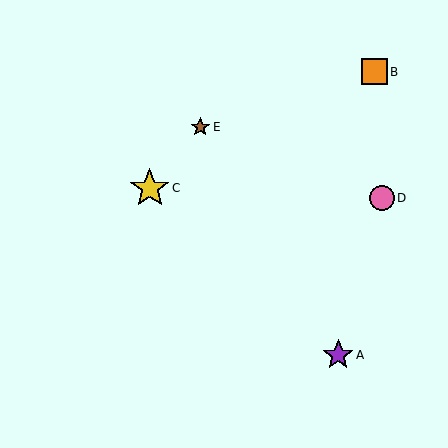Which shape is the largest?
The yellow star (labeled C) is the largest.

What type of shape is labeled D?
Shape D is a pink circle.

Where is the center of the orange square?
The center of the orange square is at (374, 72).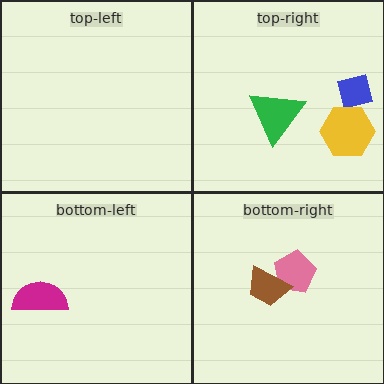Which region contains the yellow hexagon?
The top-right region.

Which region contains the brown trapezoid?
The bottom-right region.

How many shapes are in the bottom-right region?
2.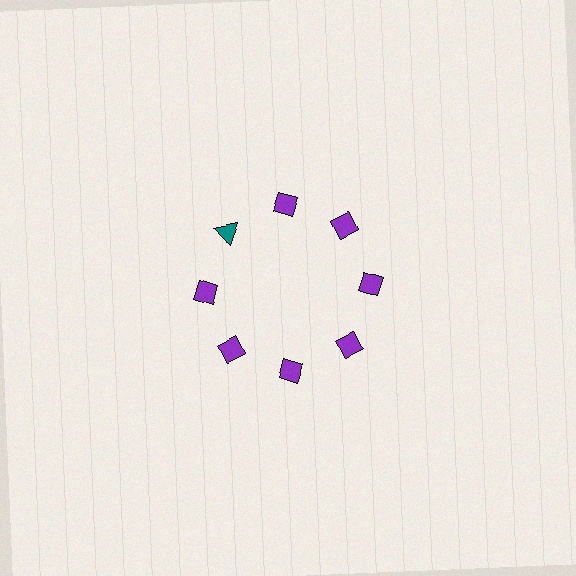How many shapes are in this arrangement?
There are 8 shapes arranged in a ring pattern.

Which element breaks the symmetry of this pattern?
The teal triangle at roughly the 10 o'clock position breaks the symmetry. All other shapes are purple diamonds.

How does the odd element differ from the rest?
It differs in both color (teal instead of purple) and shape (triangle instead of diamond).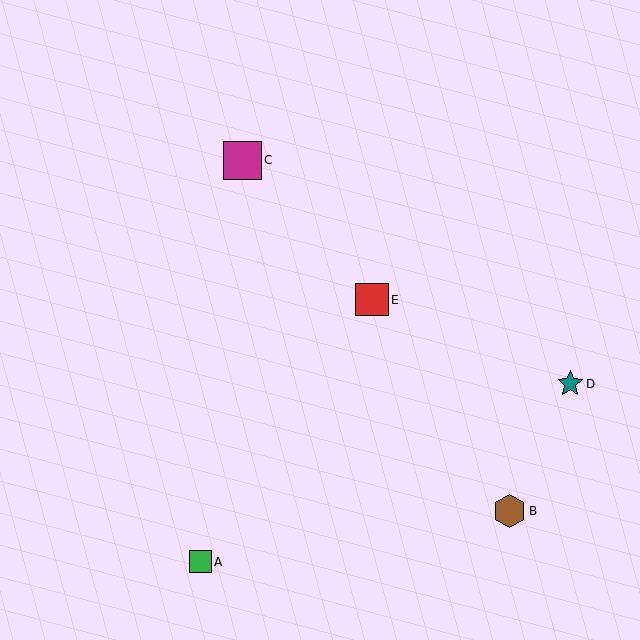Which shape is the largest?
The magenta square (labeled C) is the largest.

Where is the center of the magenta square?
The center of the magenta square is at (242, 160).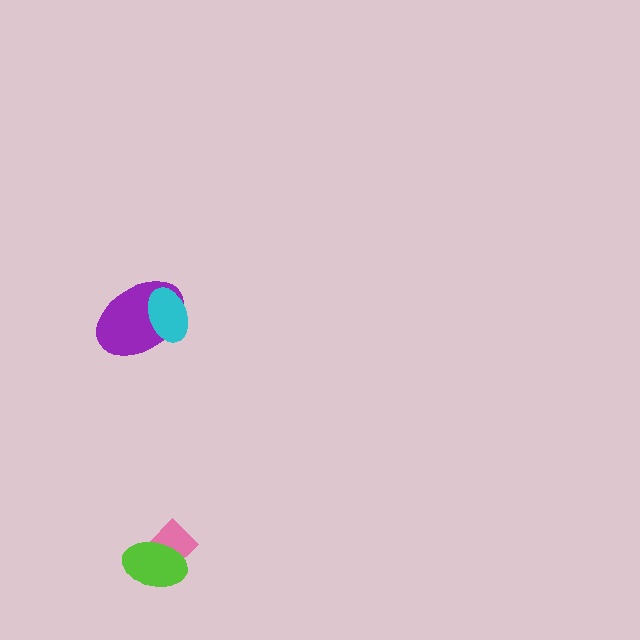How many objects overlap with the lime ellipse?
1 object overlaps with the lime ellipse.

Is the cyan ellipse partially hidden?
No, no other shape covers it.